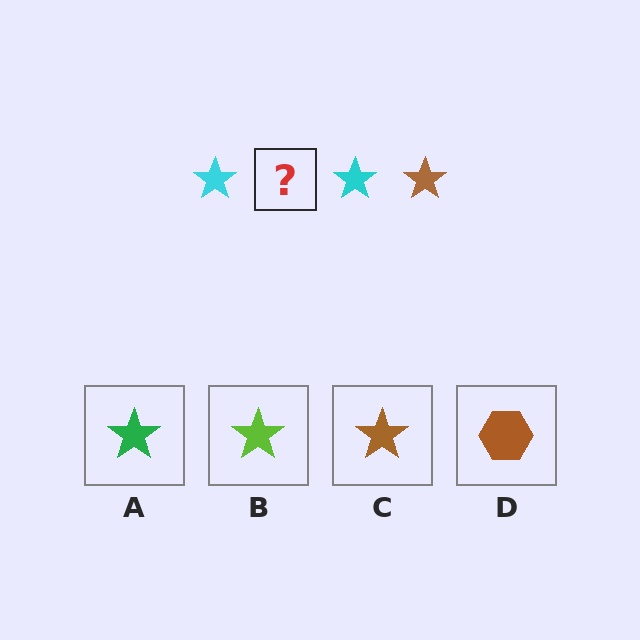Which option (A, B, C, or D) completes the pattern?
C.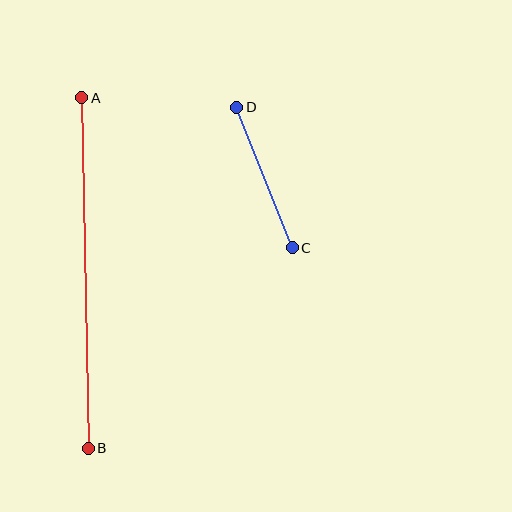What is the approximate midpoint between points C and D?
The midpoint is at approximately (264, 178) pixels.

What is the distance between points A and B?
The distance is approximately 350 pixels.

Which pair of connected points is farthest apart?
Points A and B are farthest apart.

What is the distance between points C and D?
The distance is approximately 151 pixels.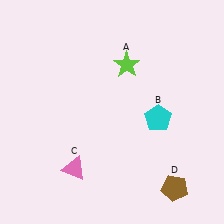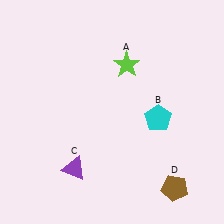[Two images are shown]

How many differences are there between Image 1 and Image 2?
There is 1 difference between the two images.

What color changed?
The triangle (C) changed from pink in Image 1 to purple in Image 2.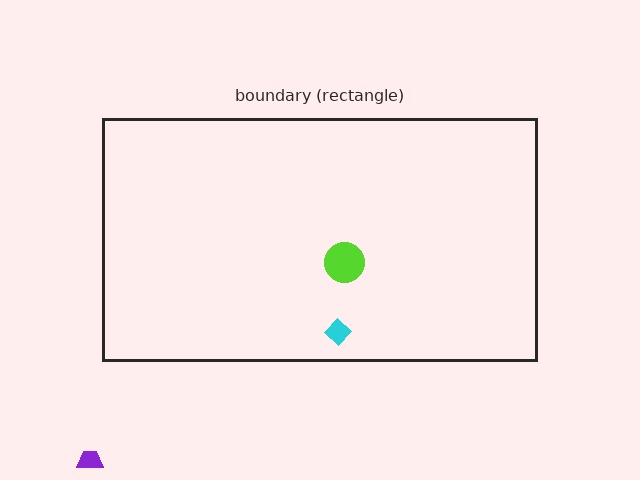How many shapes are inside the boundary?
2 inside, 1 outside.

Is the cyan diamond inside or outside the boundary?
Inside.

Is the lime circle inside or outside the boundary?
Inside.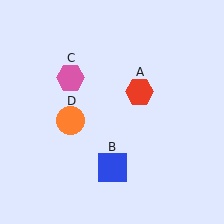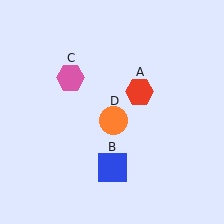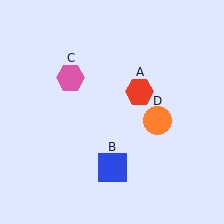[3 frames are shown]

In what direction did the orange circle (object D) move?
The orange circle (object D) moved right.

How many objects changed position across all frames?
1 object changed position: orange circle (object D).